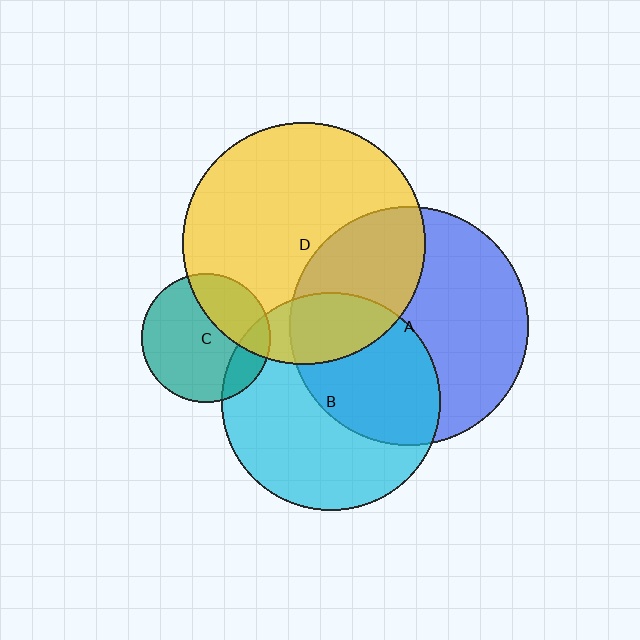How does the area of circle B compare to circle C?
Approximately 2.9 times.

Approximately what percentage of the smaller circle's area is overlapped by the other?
Approximately 45%.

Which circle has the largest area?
Circle D (yellow).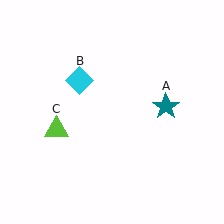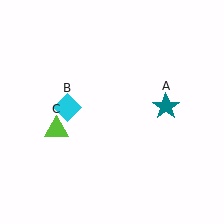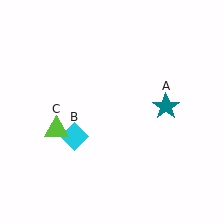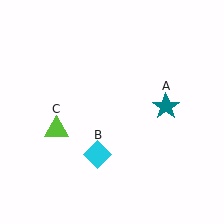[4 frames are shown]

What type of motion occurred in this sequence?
The cyan diamond (object B) rotated counterclockwise around the center of the scene.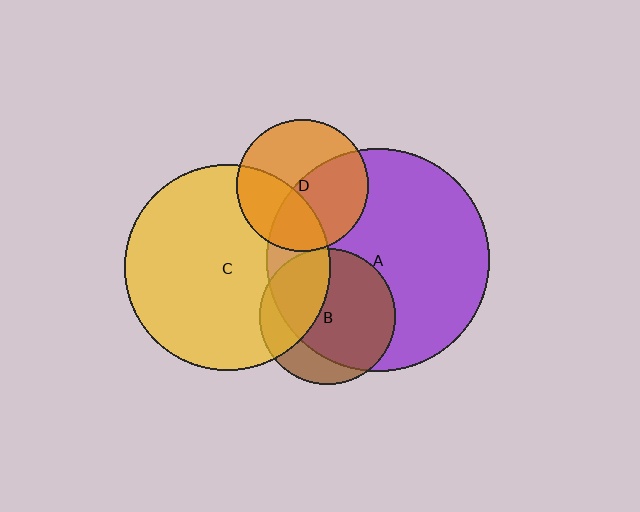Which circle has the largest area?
Circle A (purple).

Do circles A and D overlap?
Yes.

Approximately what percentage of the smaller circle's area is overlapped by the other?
Approximately 50%.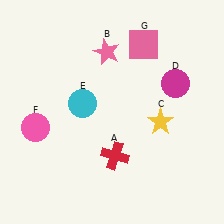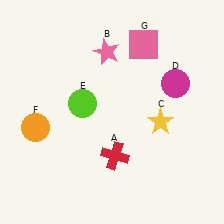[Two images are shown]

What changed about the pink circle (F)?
In Image 1, F is pink. In Image 2, it changed to orange.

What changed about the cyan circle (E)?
In Image 1, E is cyan. In Image 2, it changed to lime.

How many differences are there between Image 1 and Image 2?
There are 2 differences between the two images.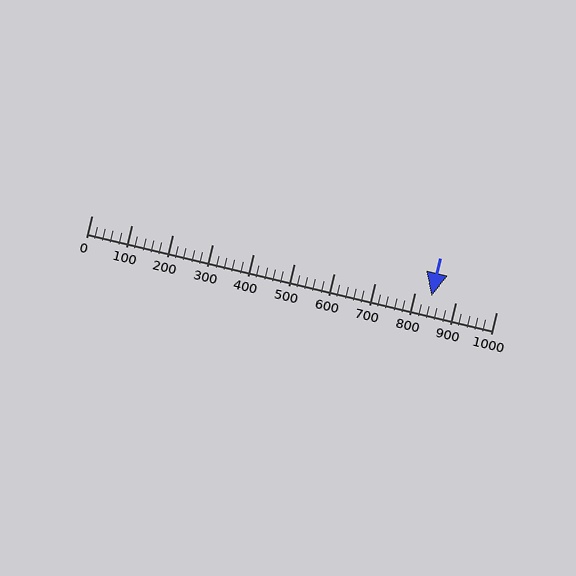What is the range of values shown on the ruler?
The ruler shows values from 0 to 1000.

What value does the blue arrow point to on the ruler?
The blue arrow points to approximately 840.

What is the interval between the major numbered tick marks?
The major tick marks are spaced 100 units apart.